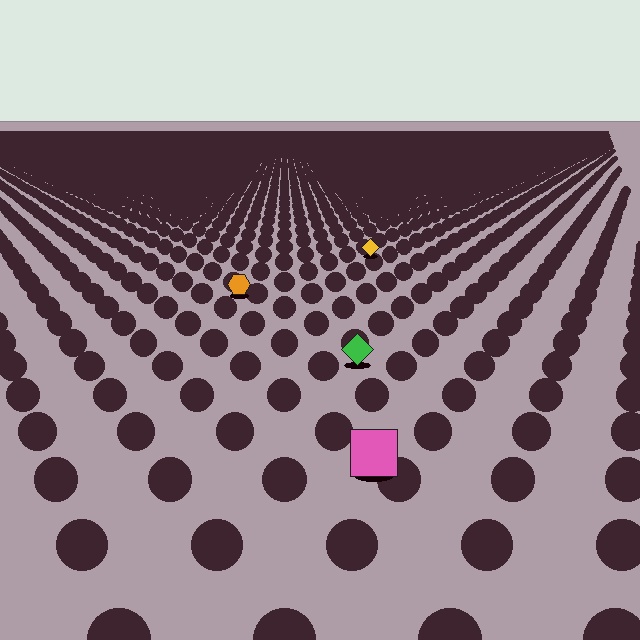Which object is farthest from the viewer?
The yellow diamond is farthest from the viewer. It appears smaller and the ground texture around it is denser.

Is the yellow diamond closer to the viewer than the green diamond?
No. The green diamond is closer — you can tell from the texture gradient: the ground texture is coarser near it.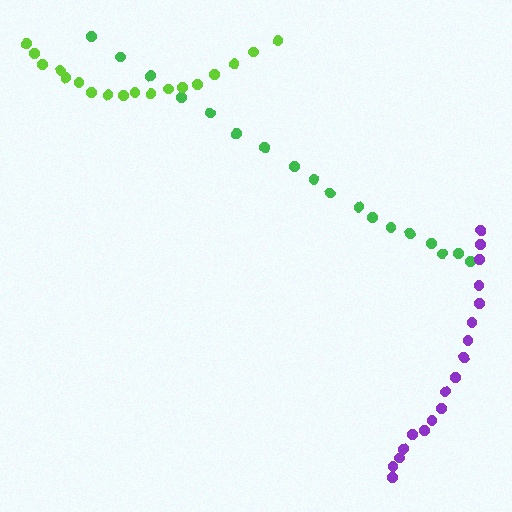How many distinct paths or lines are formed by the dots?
There are 3 distinct paths.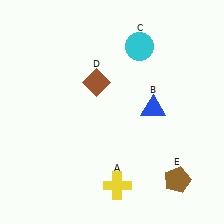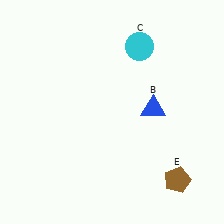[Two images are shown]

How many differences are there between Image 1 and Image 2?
There are 2 differences between the two images.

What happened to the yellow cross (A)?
The yellow cross (A) was removed in Image 2. It was in the bottom-right area of Image 1.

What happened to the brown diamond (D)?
The brown diamond (D) was removed in Image 2. It was in the top-left area of Image 1.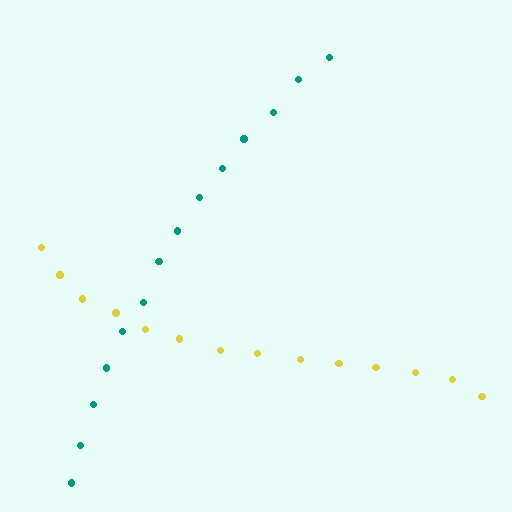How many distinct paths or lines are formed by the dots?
There are 2 distinct paths.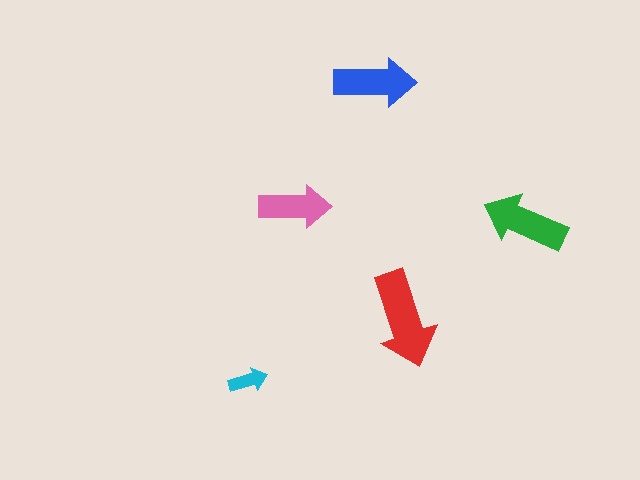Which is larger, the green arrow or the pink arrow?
The green one.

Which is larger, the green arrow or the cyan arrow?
The green one.